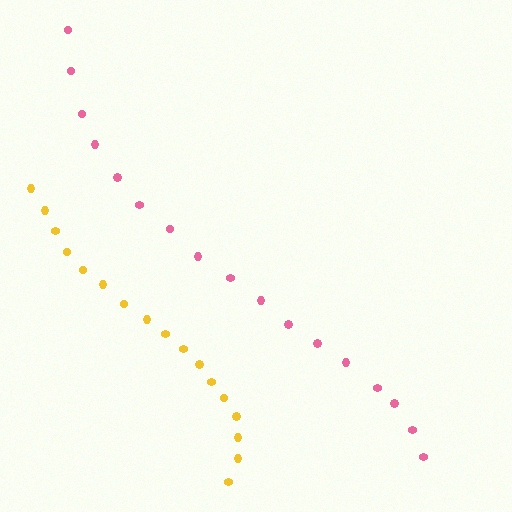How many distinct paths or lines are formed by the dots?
There are 2 distinct paths.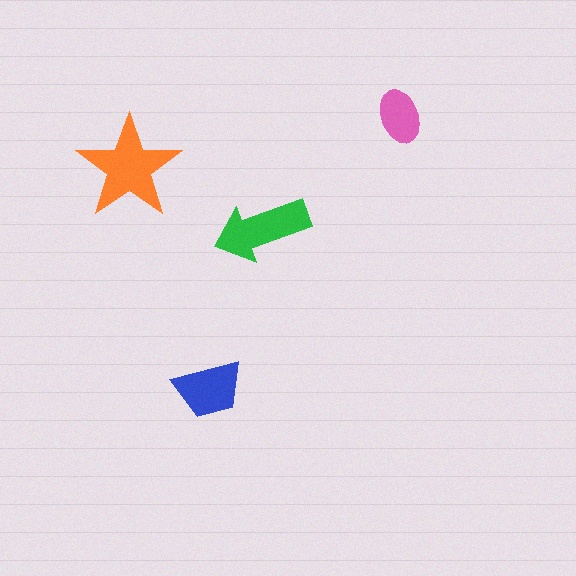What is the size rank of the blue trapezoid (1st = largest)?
3rd.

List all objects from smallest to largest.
The pink ellipse, the blue trapezoid, the green arrow, the orange star.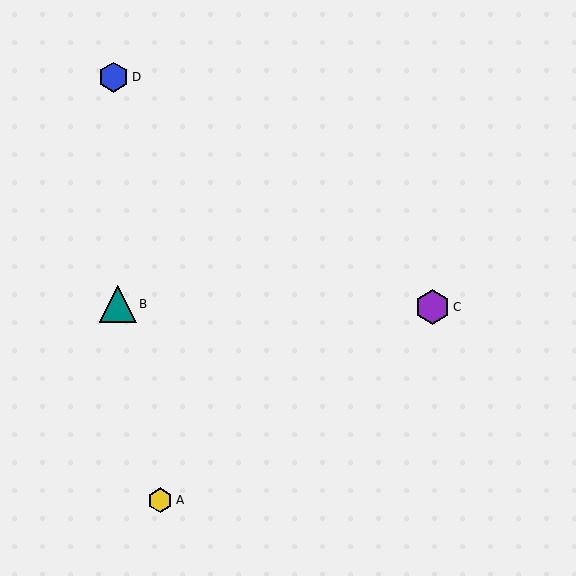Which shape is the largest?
The teal triangle (labeled B) is the largest.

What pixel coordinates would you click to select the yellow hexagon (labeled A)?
Click at (160, 500) to select the yellow hexagon A.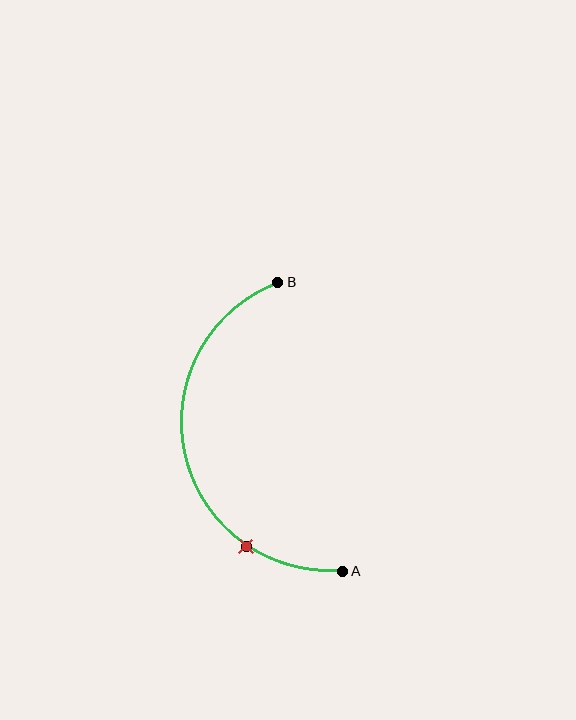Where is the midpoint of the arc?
The arc midpoint is the point on the curve farthest from the straight line joining A and B. It sits to the left of that line.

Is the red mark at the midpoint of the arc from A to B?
No. The red mark lies on the arc but is closer to endpoint A. The arc midpoint would be at the point on the curve equidistant along the arc from both A and B.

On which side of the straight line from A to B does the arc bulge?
The arc bulges to the left of the straight line connecting A and B.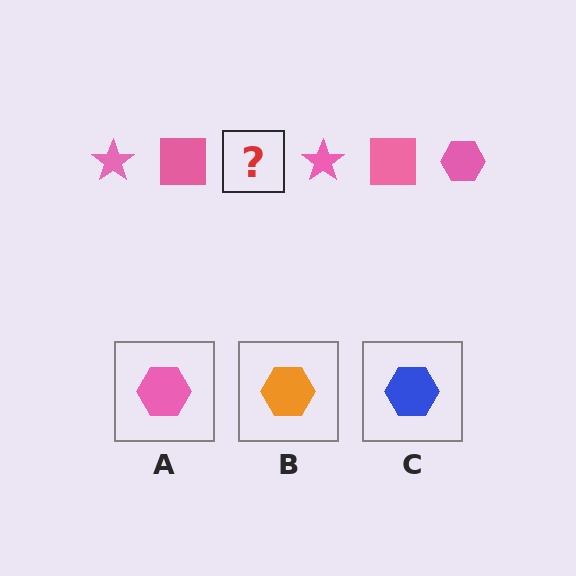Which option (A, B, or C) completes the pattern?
A.